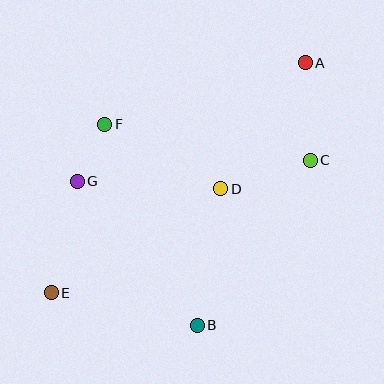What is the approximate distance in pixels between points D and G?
The distance between D and G is approximately 144 pixels.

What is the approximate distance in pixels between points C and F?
The distance between C and F is approximately 209 pixels.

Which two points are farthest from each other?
Points A and E are farthest from each other.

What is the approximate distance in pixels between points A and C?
The distance between A and C is approximately 98 pixels.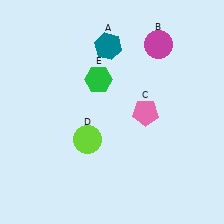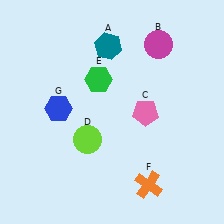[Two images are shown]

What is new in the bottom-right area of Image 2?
An orange cross (F) was added in the bottom-right area of Image 2.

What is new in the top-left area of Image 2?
A blue hexagon (G) was added in the top-left area of Image 2.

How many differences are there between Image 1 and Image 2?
There are 2 differences between the two images.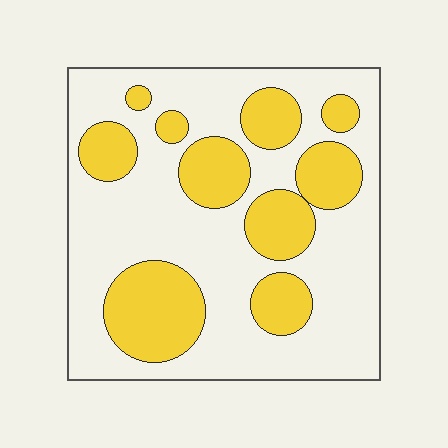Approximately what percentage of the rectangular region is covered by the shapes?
Approximately 30%.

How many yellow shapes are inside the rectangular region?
10.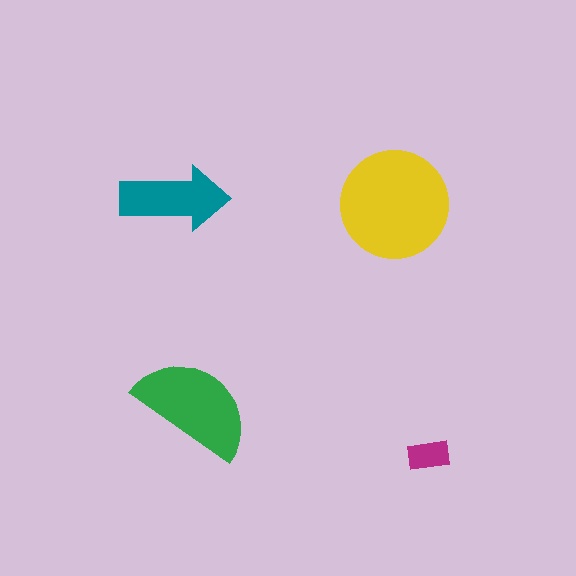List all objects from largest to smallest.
The yellow circle, the green semicircle, the teal arrow, the magenta rectangle.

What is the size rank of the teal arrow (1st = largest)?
3rd.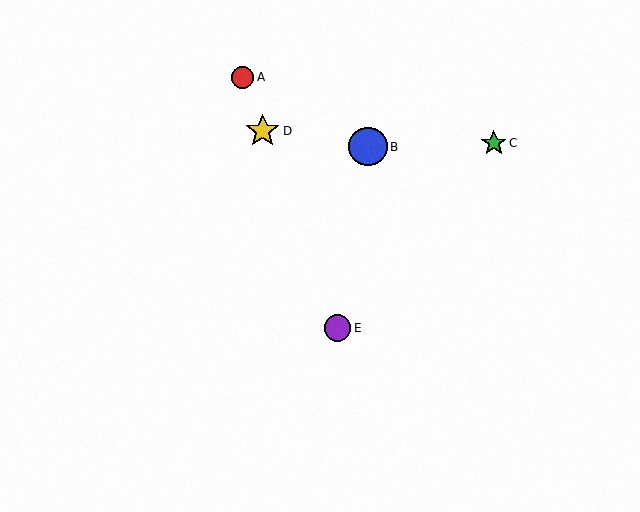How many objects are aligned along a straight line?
3 objects (A, D, E) are aligned along a straight line.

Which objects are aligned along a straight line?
Objects A, D, E are aligned along a straight line.